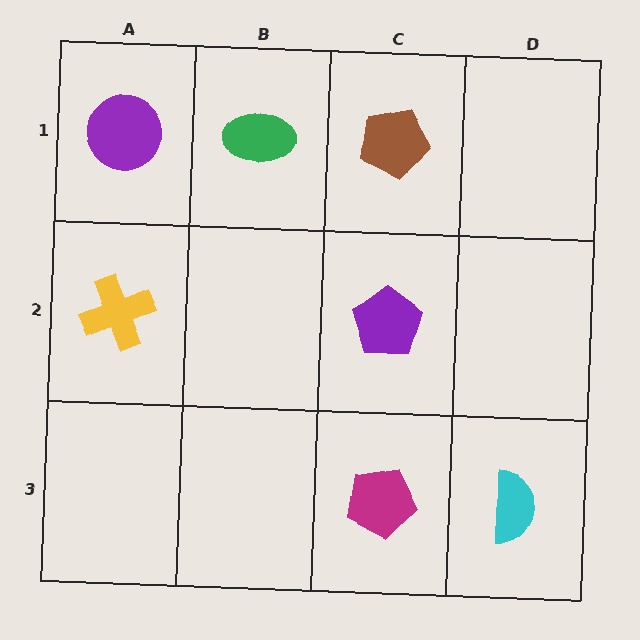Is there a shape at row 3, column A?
No, that cell is empty.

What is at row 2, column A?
A yellow cross.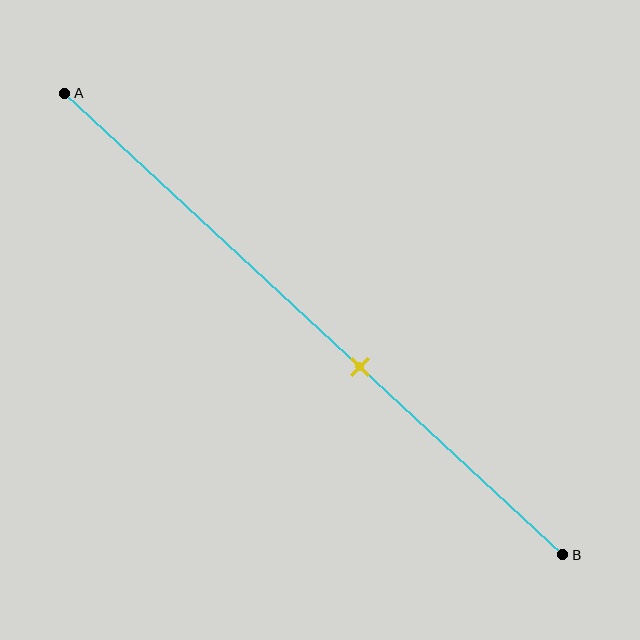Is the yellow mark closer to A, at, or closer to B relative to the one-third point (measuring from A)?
The yellow mark is closer to point B than the one-third point of segment AB.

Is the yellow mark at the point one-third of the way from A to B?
No, the mark is at about 60% from A, not at the 33% one-third point.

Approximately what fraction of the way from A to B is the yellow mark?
The yellow mark is approximately 60% of the way from A to B.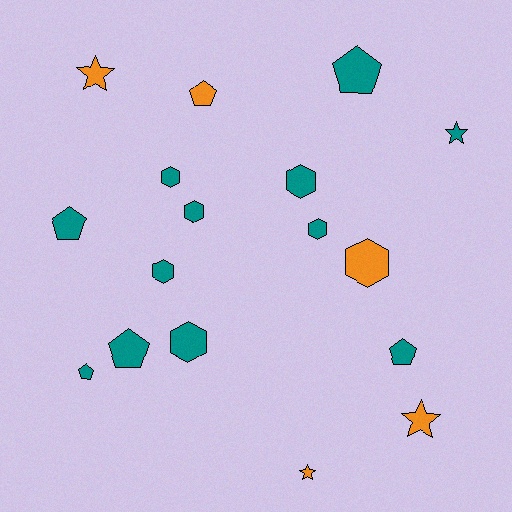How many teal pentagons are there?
There are 5 teal pentagons.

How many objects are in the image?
There are 17 objects.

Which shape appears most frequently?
Hexagon, with 7 objects.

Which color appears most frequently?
Teal, with 12 objects.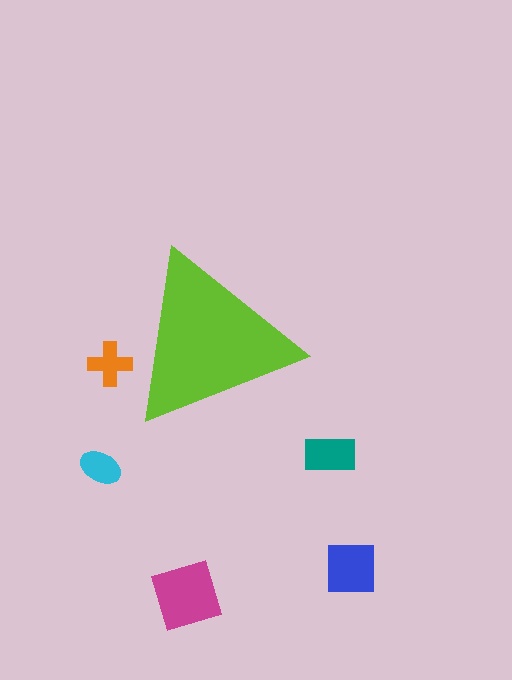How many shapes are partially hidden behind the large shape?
1 shape is partially hidden.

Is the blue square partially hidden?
No, the blue square is fully visible.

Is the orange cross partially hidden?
Yes, the orange cross is partially hidden behind the lime triangle.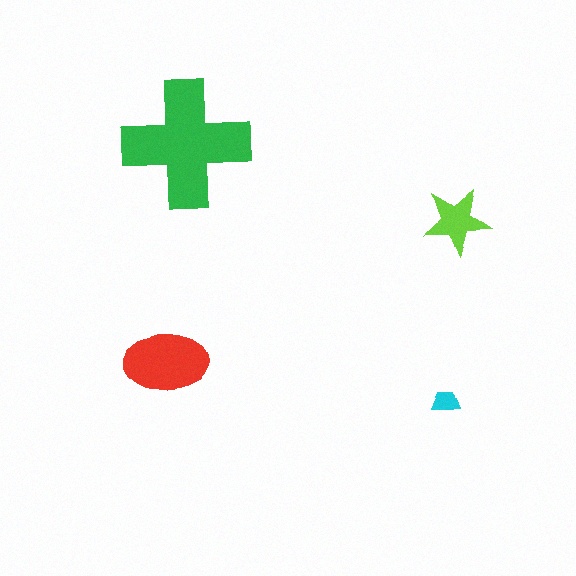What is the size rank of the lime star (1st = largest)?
3rd.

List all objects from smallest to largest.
The cyan trapezoid, the lime star, the red ellipse, the green cross.